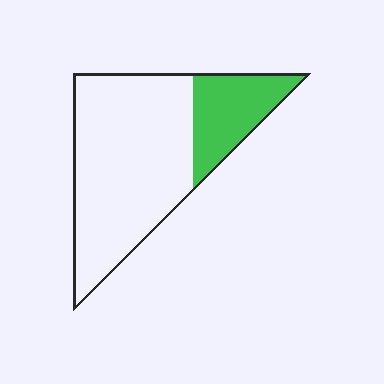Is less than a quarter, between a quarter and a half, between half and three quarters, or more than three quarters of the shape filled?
Less than a quarter.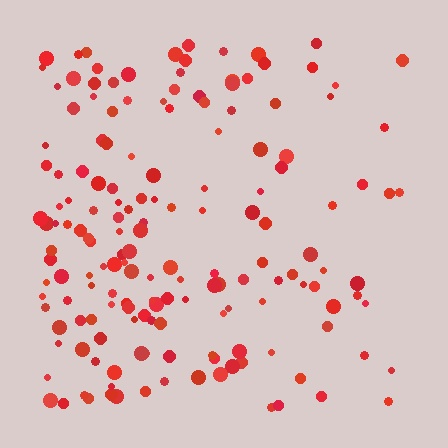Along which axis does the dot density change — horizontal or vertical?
Horizontal.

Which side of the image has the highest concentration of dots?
The left.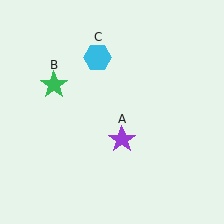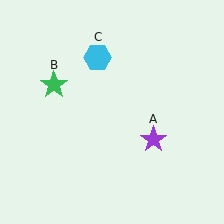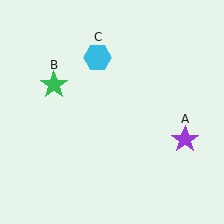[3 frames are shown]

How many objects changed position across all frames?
1 object changed position: purple star (object A).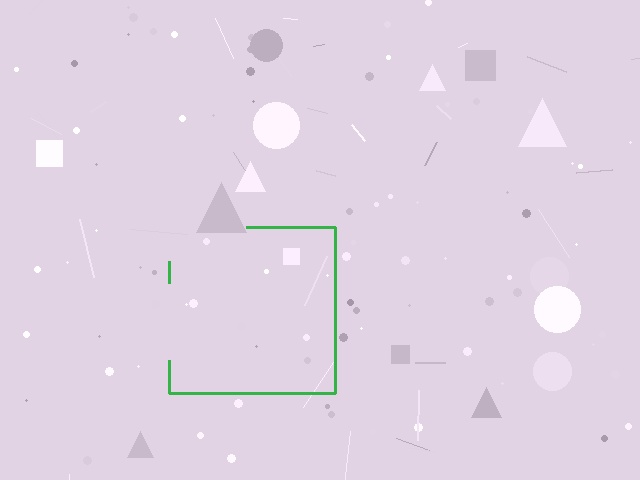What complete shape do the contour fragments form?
The contour fragments form a square.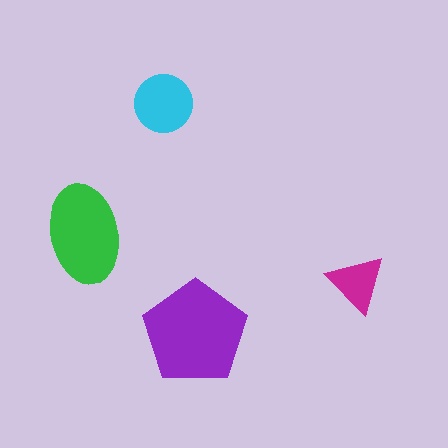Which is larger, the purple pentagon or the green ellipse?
The purple pentagon.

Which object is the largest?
The purple pentagon.